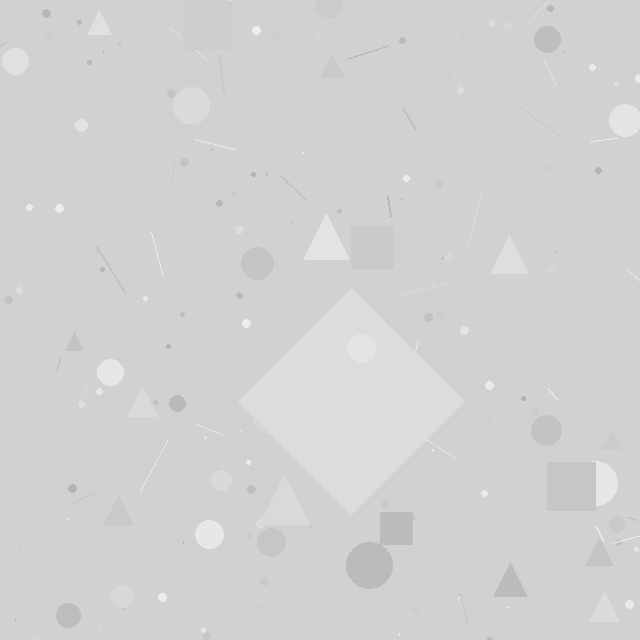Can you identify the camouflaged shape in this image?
The camouflaged shape is a diamond.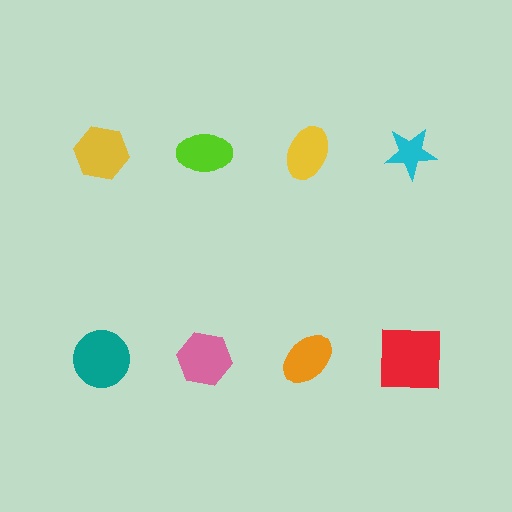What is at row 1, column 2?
A lime ellipse.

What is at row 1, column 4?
A cyan star.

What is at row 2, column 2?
A pink hexagon.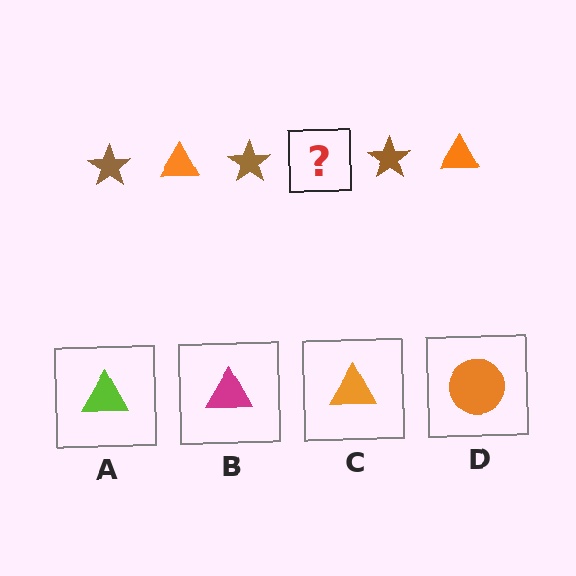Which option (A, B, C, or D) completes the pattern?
C.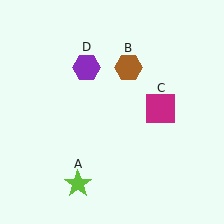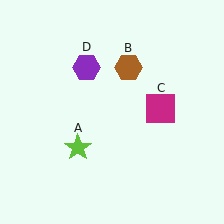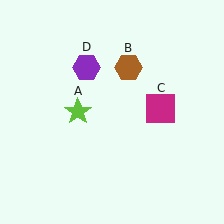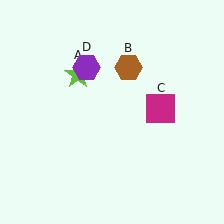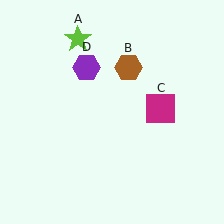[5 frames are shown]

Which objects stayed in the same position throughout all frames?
Brown hexagon (object B) and magenta square (object C) and purple hexagon (object D) remained stationary.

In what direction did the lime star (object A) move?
The lime star (object A) moved up.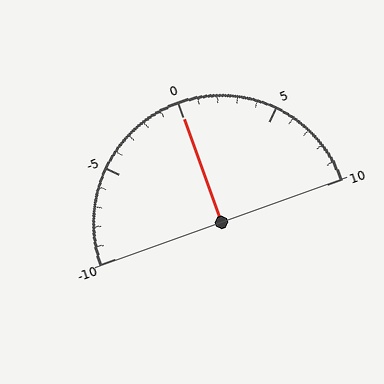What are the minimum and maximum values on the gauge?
The gauge ranges from -10 to 10.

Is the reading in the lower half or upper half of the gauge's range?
The reading is in the upper half of the range (-10 to 10).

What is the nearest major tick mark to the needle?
The nearest major tick mark is 0.